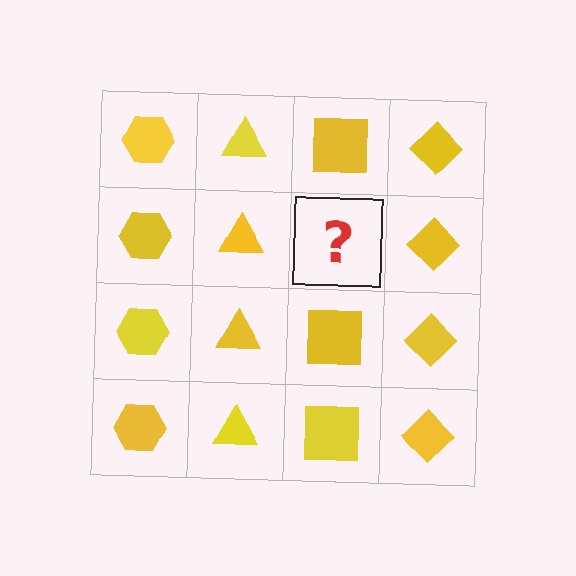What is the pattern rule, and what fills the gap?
The rule is that each column has a consistent shape. The gap should be filled with a yellow square.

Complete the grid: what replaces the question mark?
The question mark should be replaced with a yellow square.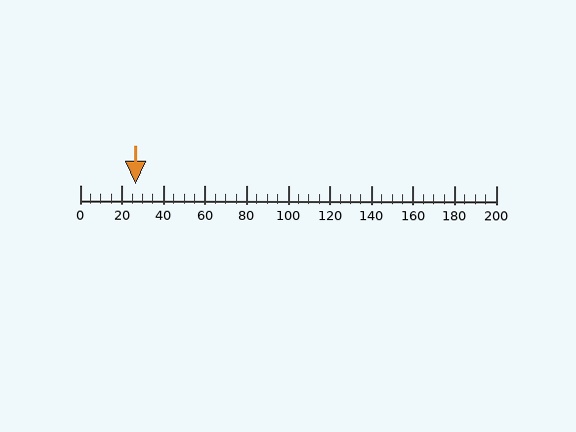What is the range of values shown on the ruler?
The ruler shows values from 0 to 200.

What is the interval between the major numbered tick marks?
The major tick marks are spaced 20 units apart.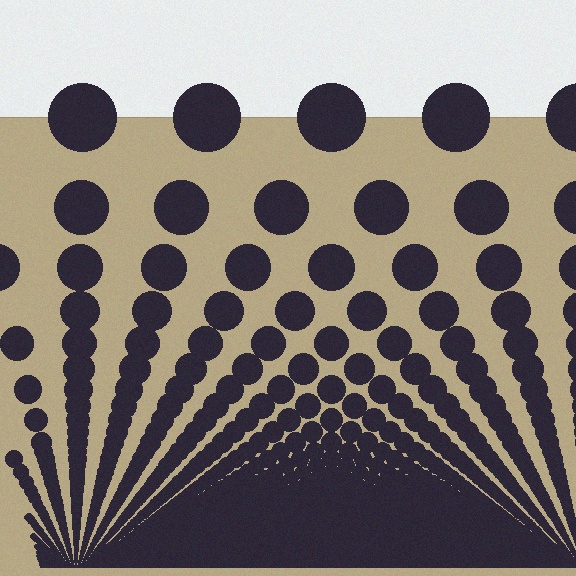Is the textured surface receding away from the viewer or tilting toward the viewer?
The surface appears to tilt toward the viewer. Texture elements get larger and sparser toward the top.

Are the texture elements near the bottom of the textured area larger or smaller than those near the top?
Smaller. The gradient is inverted — elements near the bottom are smaller and denser.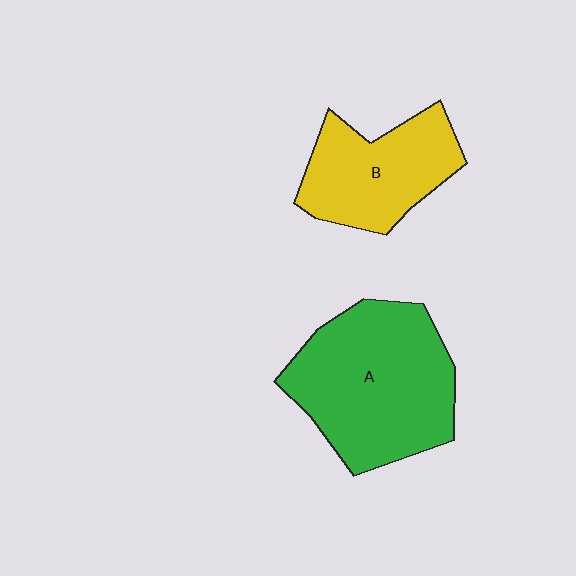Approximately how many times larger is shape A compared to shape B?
Approximately 1.6 times.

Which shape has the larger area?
Shape A (green).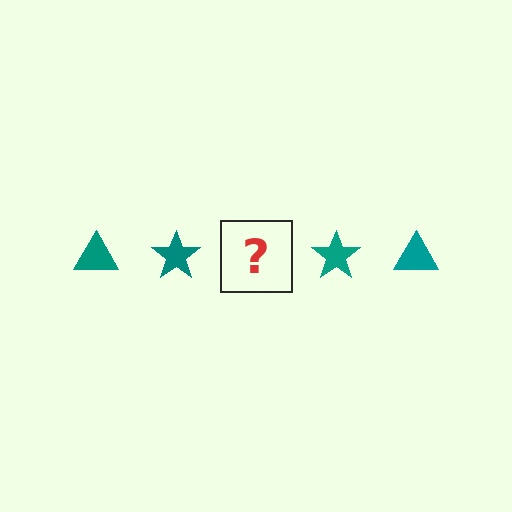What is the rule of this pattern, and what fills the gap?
The rule is that the pattern cycles through triangle, star shapes in teal. The gap should be filled with a teal triangle.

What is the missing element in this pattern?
The missing element is a teal triangle.